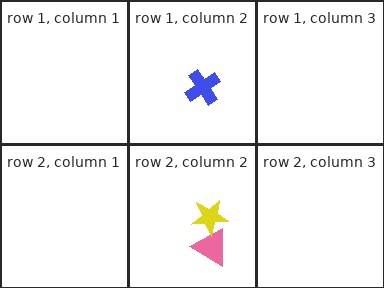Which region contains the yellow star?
The row 2, column 2 region.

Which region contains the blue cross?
The row 1, column 2 region.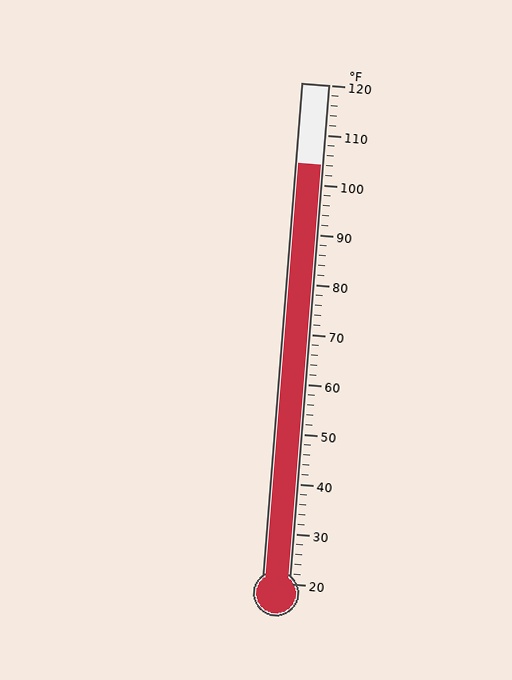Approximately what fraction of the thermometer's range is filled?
The thermometer is filled to approximately 85% of its range.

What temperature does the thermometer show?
The thermometer shows approximately 104°F.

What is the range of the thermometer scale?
The thermometer scale ranges from 20°F to 120°F.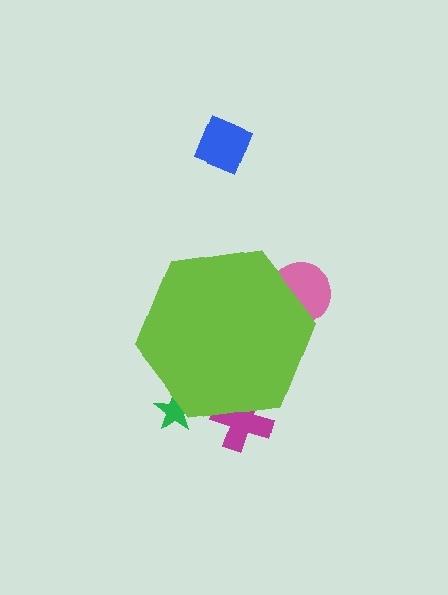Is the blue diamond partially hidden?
No, the blue diamond is fully visible.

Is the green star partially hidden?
Yes, the green star is partially hidden behind the lime hexagon.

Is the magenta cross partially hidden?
Yes, the magenta cross is partially hidden behind the lime hexagon.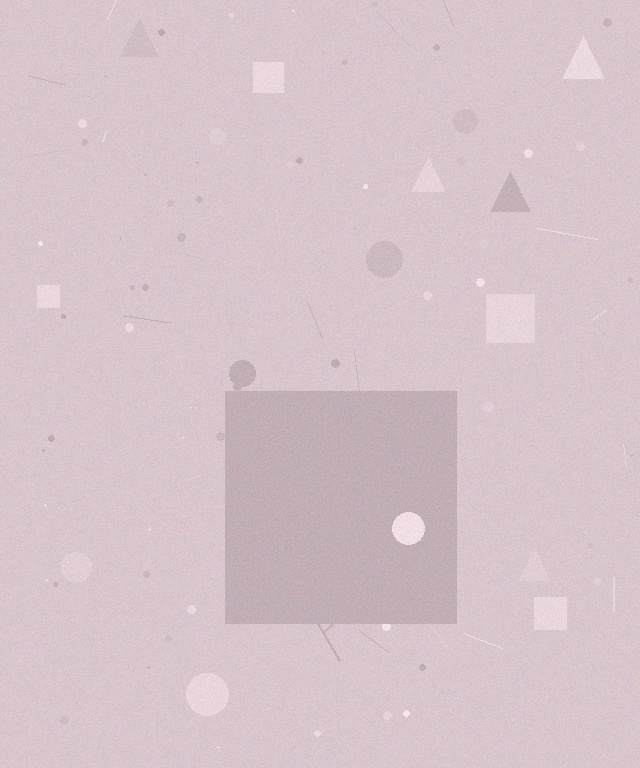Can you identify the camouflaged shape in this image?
The camouflaged shape is a square.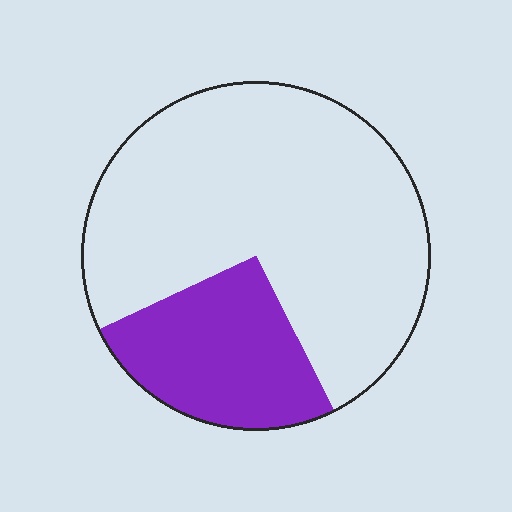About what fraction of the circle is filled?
About one quarter (1/4).